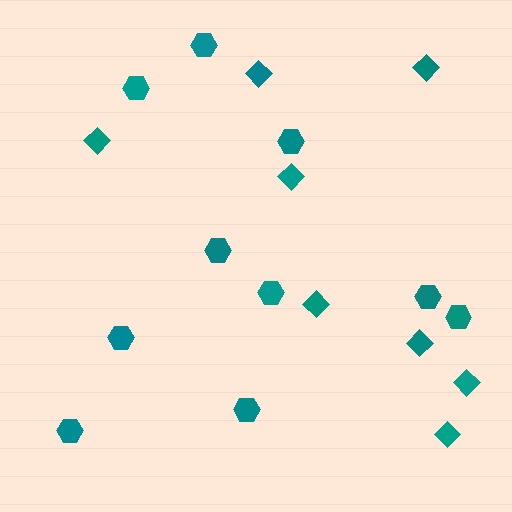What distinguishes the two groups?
There are 2 groups: one group of hexagons (10) and one group of diamonds (8).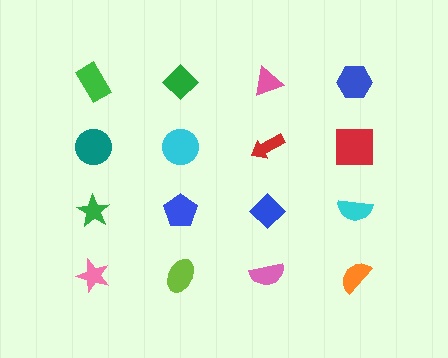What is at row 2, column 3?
A red arrow.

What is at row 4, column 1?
A pink star.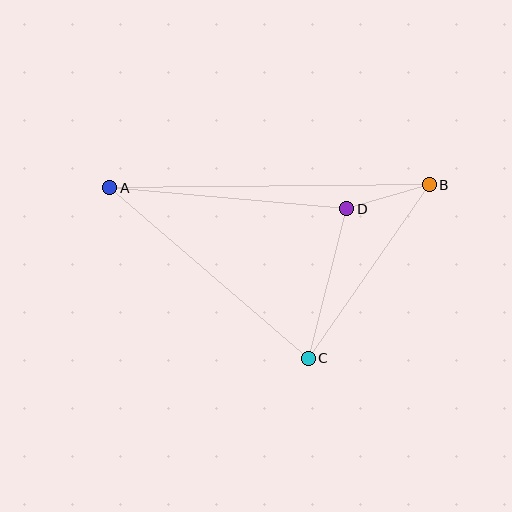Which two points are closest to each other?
Points B and D are closest to each other.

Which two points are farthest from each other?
Points A and B are farthest from each other.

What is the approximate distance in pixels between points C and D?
The distance between C and D is approximately 154 pixels.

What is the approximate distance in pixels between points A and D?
The distance between A and D is approximately 238 pixels.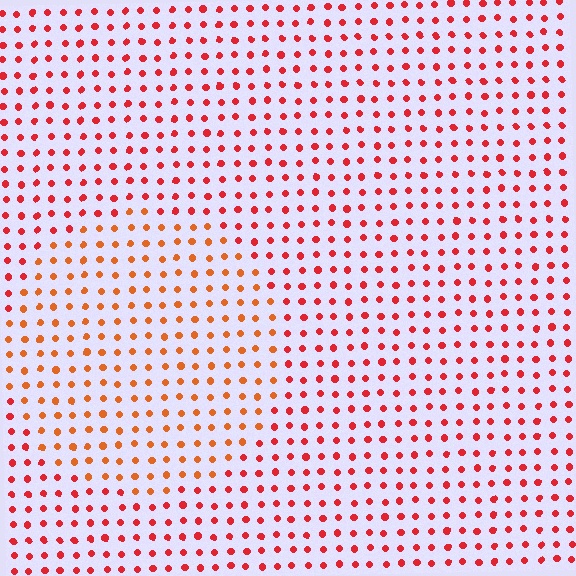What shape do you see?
I see a circle.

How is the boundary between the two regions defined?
The boundary is defined purely by a slight shift in hue (about 26 degrees). Spacing, size, and orientation are identical on both sides.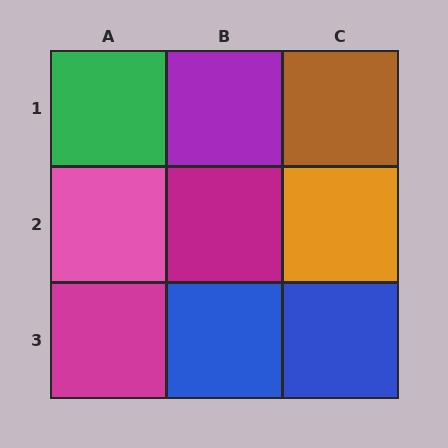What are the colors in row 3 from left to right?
Magenta, blue, blue.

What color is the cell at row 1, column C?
Brown.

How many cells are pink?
1 cell is pink.